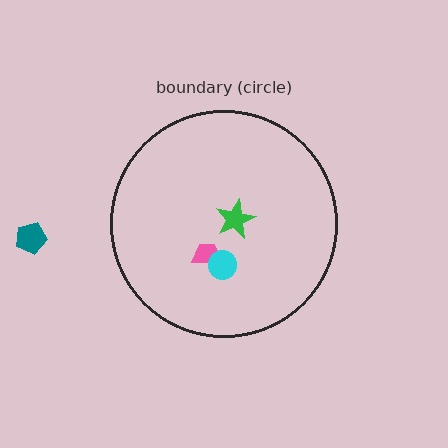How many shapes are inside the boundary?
3 inside, 1 outside.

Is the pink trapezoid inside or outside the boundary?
Inside.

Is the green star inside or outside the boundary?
Inside.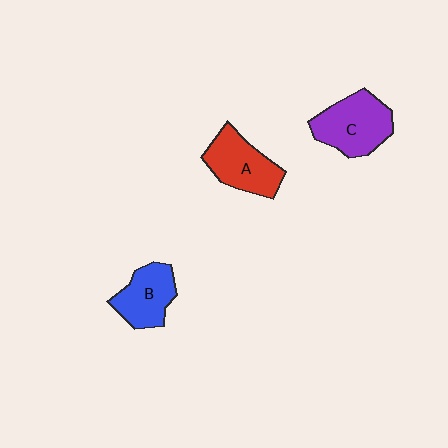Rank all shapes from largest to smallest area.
From largest to smallest: C (purple), A (red), B (blue).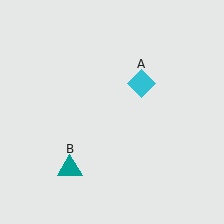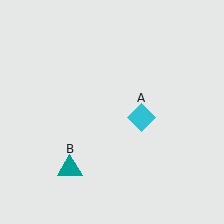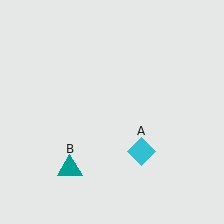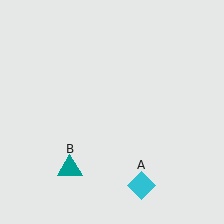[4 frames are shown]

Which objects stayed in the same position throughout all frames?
Teal triangle (object B) remained stationary.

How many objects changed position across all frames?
1 object changed position: cyan diamond (object A).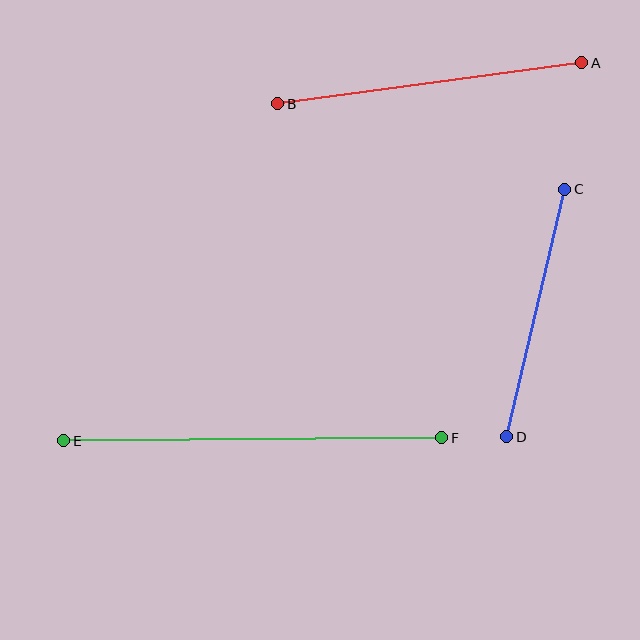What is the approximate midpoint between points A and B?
The midpoint is at approximately (430, 83) pixels.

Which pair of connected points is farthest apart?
Points E and F are farthest apart.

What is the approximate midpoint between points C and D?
The midpoint is at approximately (536, 313) pixels.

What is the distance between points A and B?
The distance is approximately 307 pixels.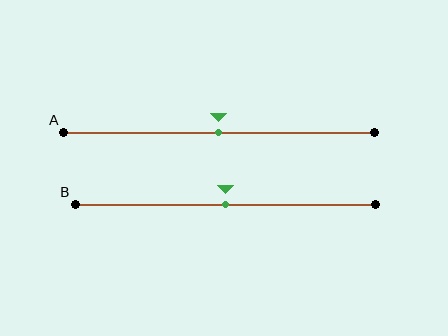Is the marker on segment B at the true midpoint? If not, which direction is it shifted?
Yes, the marker on segment B is at the true midpoint.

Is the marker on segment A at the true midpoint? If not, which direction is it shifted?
Yes, the marker on segment A is at the true midpoint.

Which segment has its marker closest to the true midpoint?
Segment A has its marker closest to the true midpoint.